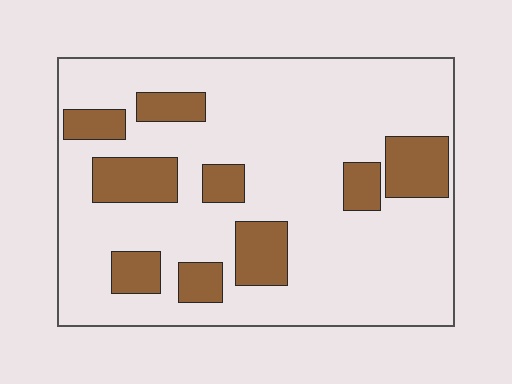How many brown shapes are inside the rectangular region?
9.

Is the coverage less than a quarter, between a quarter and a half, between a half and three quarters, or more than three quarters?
Less than a quarter.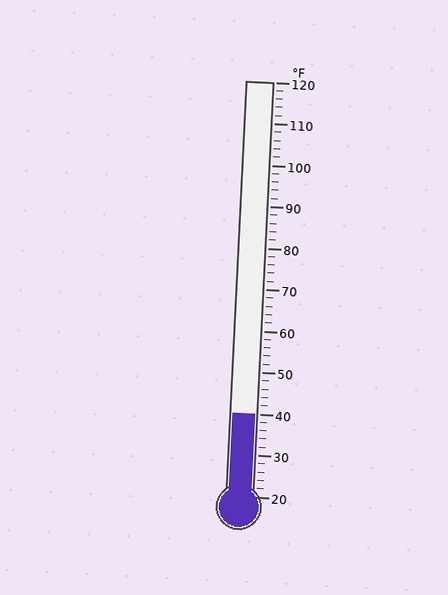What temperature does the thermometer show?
The thermometer shows approximately 40°F.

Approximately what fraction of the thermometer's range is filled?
The thermometer is filled to approximately 20% of its range.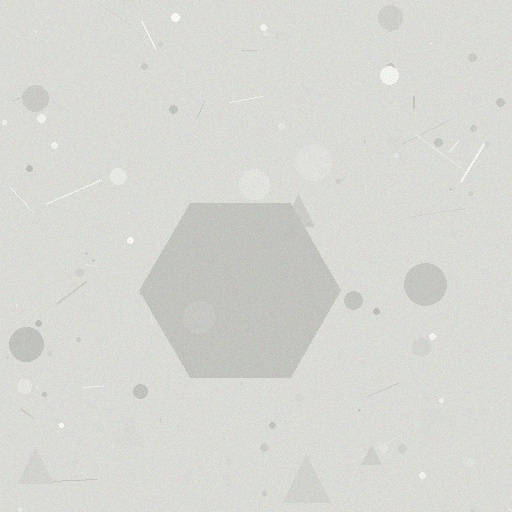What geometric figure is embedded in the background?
A hexagon is embedded in the background.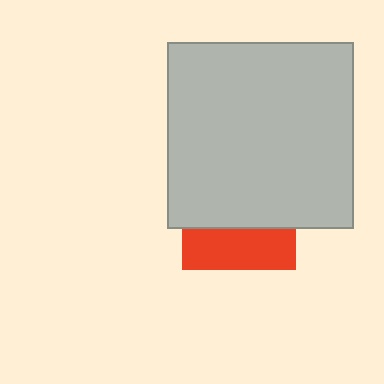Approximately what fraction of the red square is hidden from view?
Roughly 65% of the red square is hidden behind the light gray square.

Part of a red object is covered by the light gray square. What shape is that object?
It is a square.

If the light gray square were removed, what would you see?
You would see the complete red square.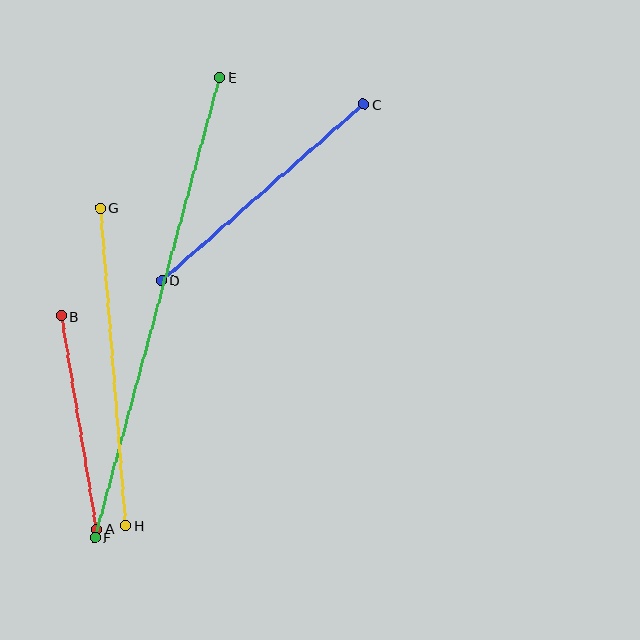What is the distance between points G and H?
The distance is approximately 319 pixels.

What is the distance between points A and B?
The distance is approximately 216 pixels.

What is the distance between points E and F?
The distance is approximately 477 pixels.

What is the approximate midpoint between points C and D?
The midpoint is at approximately (263, 192) pixels.